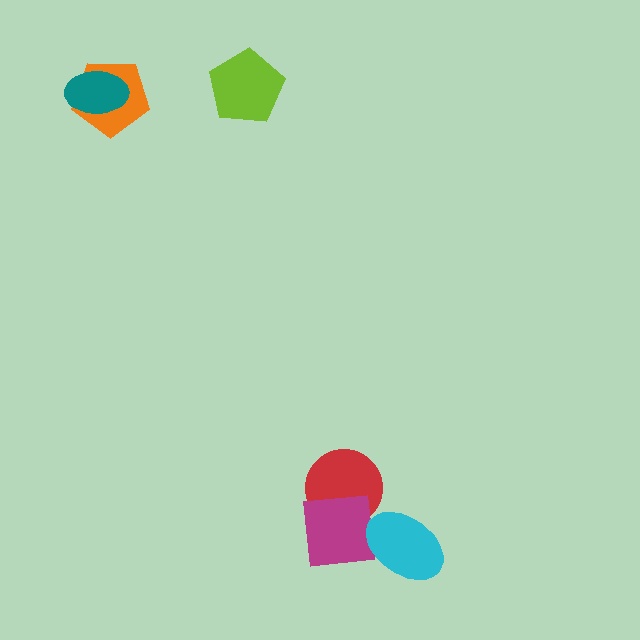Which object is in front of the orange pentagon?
The teal ellipse is in front of the orange pentagon.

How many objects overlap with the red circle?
1 object overlaps with the red circle.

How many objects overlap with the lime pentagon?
0 objects overlap with the lime pentagon.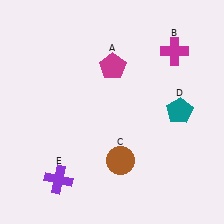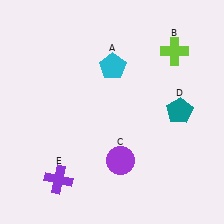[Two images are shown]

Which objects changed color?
A changed from magenta to cyan. B changed from magenta to lime. C changed from brown to purple.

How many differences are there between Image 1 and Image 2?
There are 3 differences between the two images.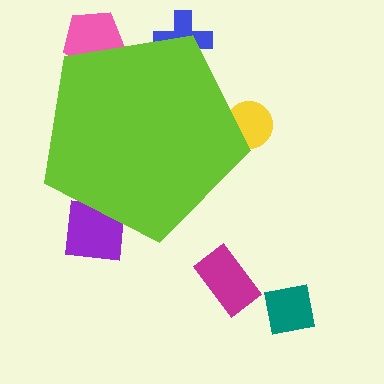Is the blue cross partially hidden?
Yes, the blue cross is partially hidden behind the lime pentagon.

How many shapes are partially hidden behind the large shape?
4 shapes are partially hidden.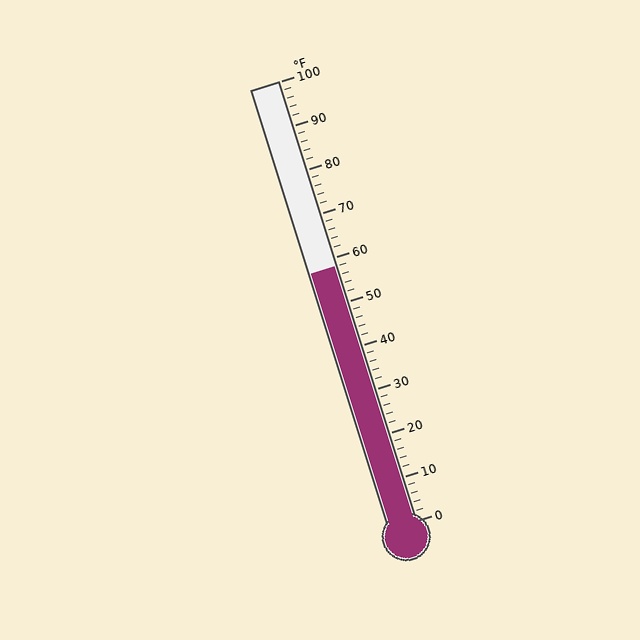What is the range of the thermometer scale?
The thermometer scale ranges from 0°F to 100°F.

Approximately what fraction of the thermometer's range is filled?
The thermometer is filled to approximately 60% of its range.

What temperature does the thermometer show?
The thermometer shows approximately 58°F.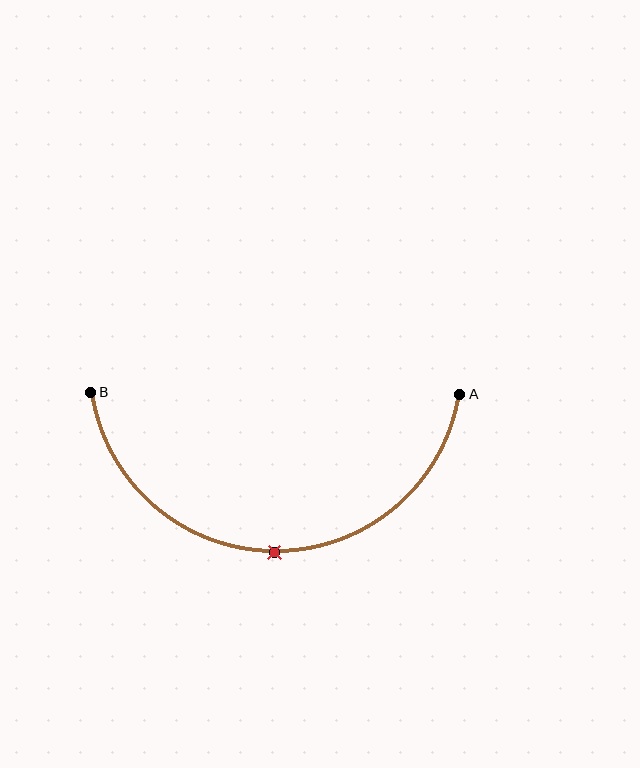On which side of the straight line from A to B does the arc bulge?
The arc bulges below the straight line connecting A and B.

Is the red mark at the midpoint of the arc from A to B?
Yes. The red mark lies on the arc at equal arc-length from both A and B — it is the arc midpoint.